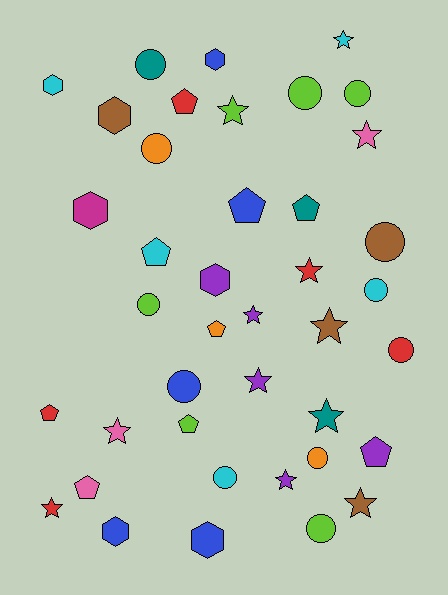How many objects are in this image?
There are 40 objects.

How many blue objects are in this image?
There are 5 blue objects.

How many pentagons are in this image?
There are 9 pentagons.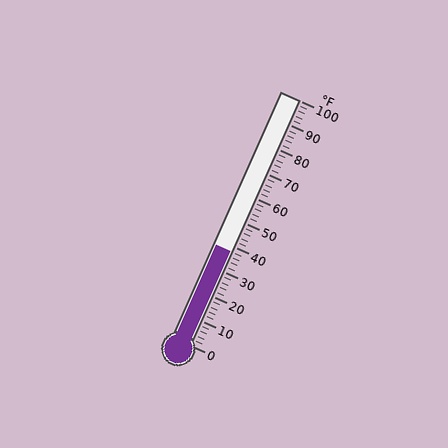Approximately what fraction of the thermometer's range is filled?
The thermometer is filled to approximately 40% of its range.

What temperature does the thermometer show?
The thermometer shows approximately 38°F.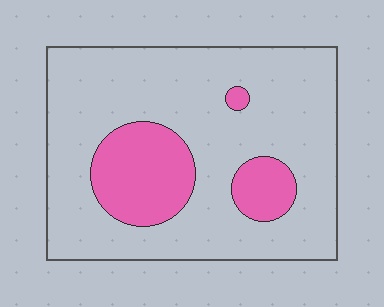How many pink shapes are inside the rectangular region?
3.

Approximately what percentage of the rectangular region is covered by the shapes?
Approximately 20%.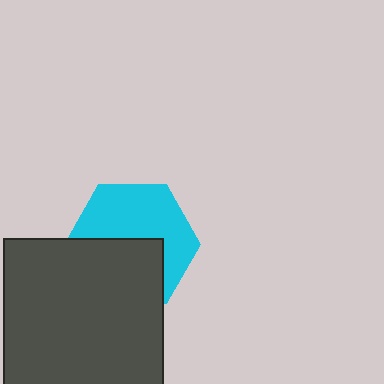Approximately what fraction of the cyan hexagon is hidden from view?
Roughly 45% of the cyan hexagon is hidden behind the dark gray square.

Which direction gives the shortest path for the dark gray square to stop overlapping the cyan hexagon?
Moving down gives the shortest separation.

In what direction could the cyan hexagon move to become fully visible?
The cyan hexagon could move up. That would shift it out from behind the dark gray square entirely.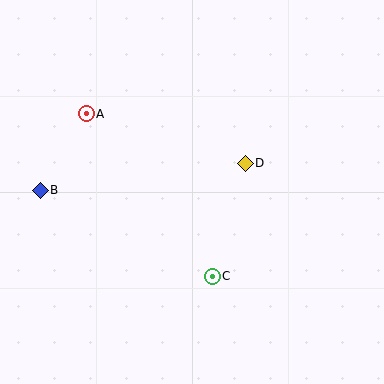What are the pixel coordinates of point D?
Point D is at (245, 163).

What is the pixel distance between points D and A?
The distance between D and A is 167 pixels.